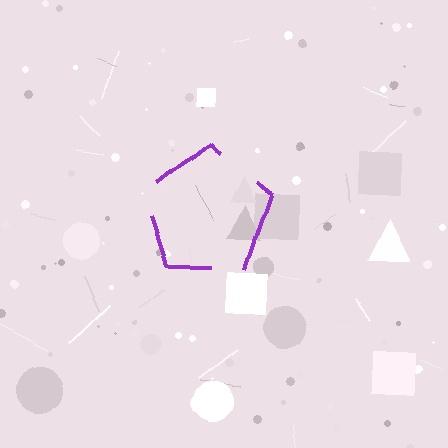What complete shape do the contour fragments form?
The contour fragments form a pentagon.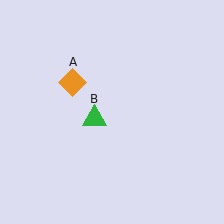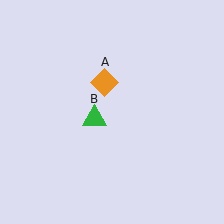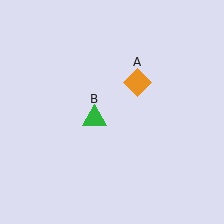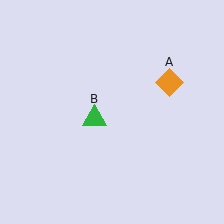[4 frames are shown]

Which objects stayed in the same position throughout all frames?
Green triangle (object B) remained stationary.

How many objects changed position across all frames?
1 object changed position: orange diamond (object A).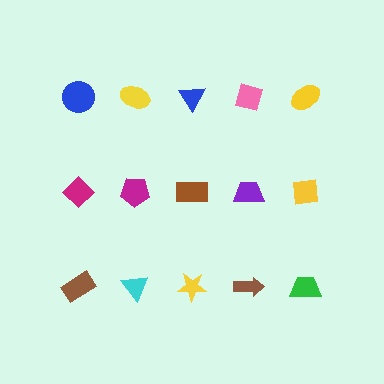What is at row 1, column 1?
A blue circle.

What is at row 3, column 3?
A yellow star.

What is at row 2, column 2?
A magenta pentagon.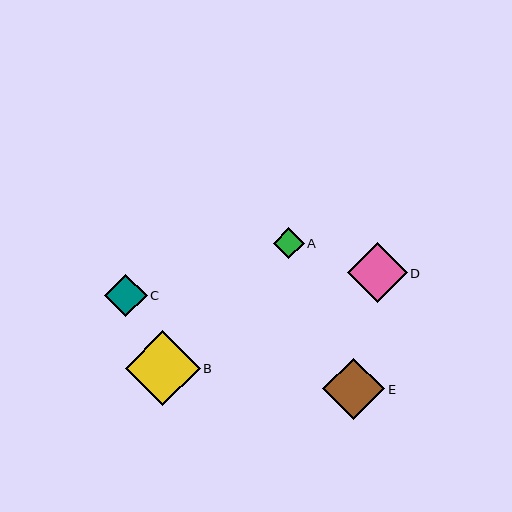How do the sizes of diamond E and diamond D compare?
Diamond E and diamond D are approximately the same size.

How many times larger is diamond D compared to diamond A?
Diamond D is approximately 1.9 times the size of diamond A.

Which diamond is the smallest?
Diamond A is the smallest with a size of approximately 31 pixels.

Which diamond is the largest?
Diamond B is the largest with a size of approximately 75 pixels.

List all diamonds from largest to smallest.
From largest to smallest: B, E, D, C, A.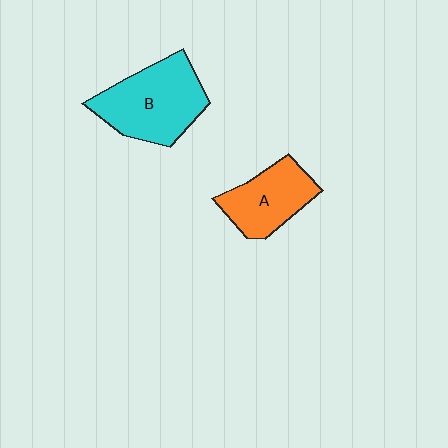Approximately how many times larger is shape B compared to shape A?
Approximately 1.4 times.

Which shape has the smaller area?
Shape A (orange).